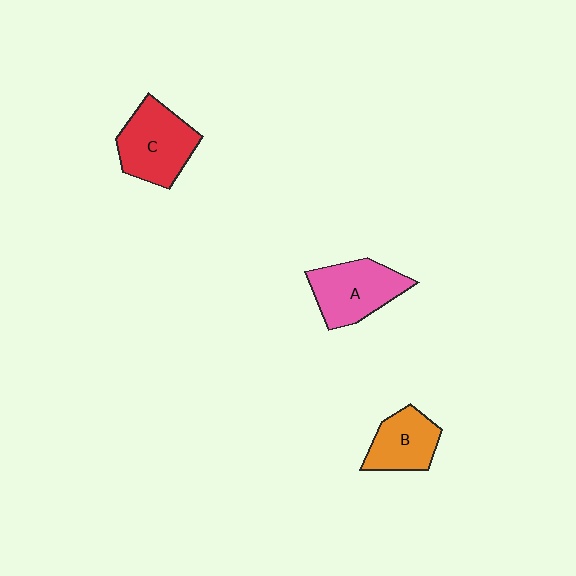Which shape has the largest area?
Shape C (red).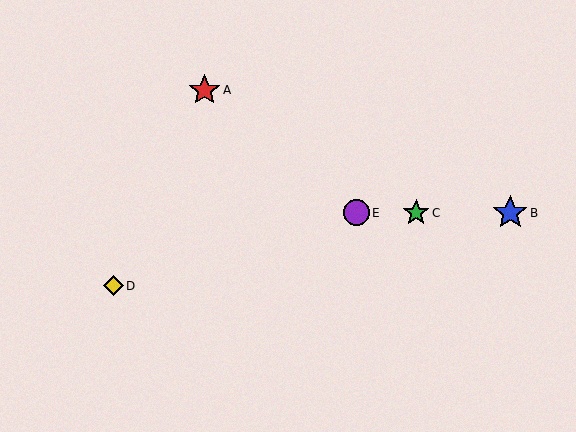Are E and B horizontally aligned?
Yes, both are at y≈213.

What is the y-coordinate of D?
Object D is at y≈286.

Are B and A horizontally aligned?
No, B is at y≈213 and A is at y≈90.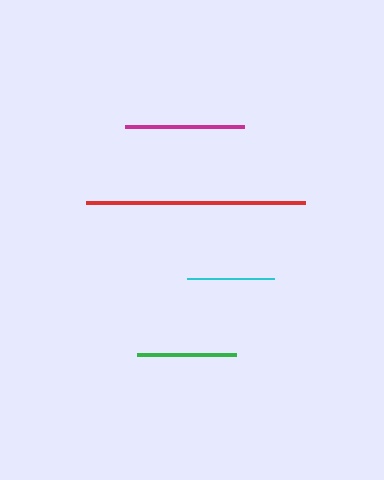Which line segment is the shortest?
The cyan line is the shortest at approximately 87 pixels.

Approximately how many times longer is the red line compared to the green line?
The red line is approximately 2.2 times the length of the green line.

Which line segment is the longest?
The red line is the longest at approximately 219 pixels.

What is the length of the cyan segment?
The cyan segment is approximately 87 pixels long.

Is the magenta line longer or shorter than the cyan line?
The magenta line is longer than the cyan line.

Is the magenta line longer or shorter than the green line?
The magenta line is longer than the green line.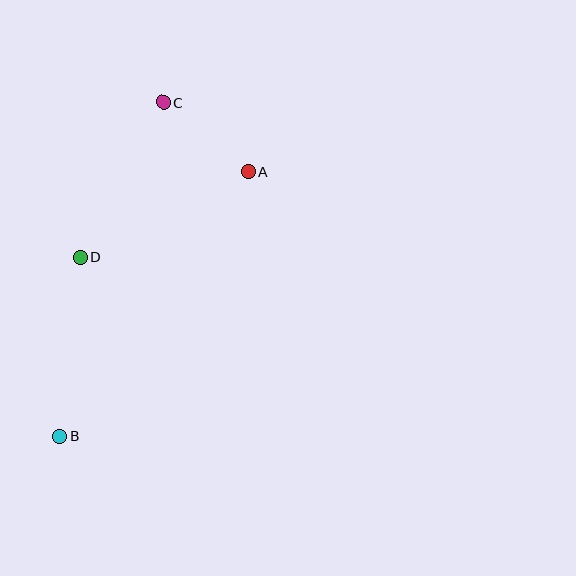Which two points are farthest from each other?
Points B and C are farthest from each other.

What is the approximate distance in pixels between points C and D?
The distance between C and D is approximately 175 pixels.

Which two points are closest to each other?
Points A and C are closest to each other.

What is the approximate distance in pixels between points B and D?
The distance between B and D is approximately 180 pixels.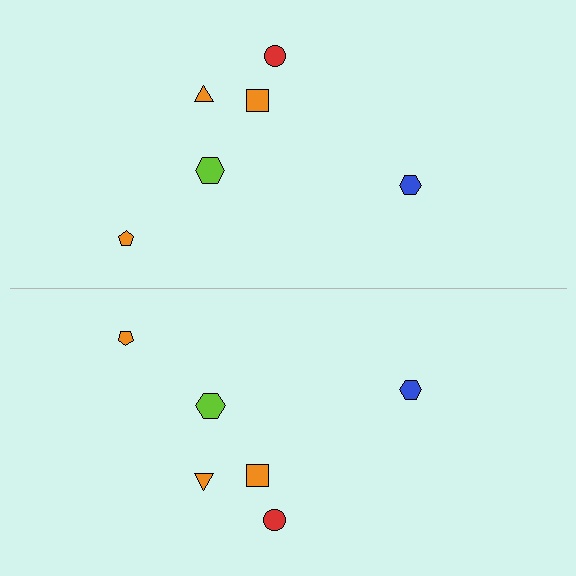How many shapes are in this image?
There are 12 shapes in this image.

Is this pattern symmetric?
Yes, this pattern has bilateral (reflection) symmetry.